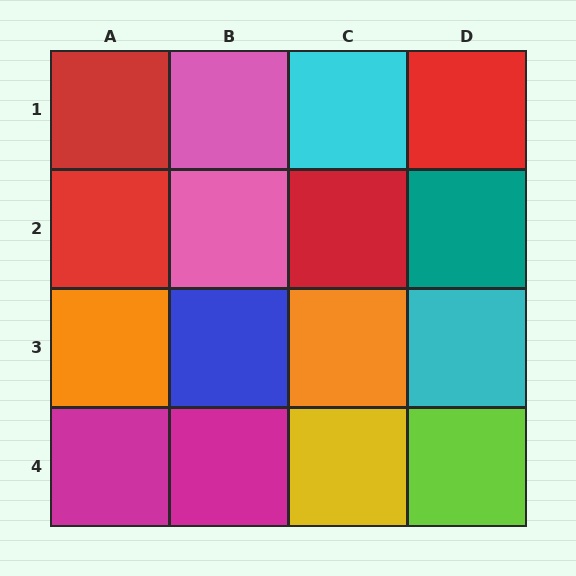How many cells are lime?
1 cell is lime.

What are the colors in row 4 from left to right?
Magenta, magenta, yellow, lime.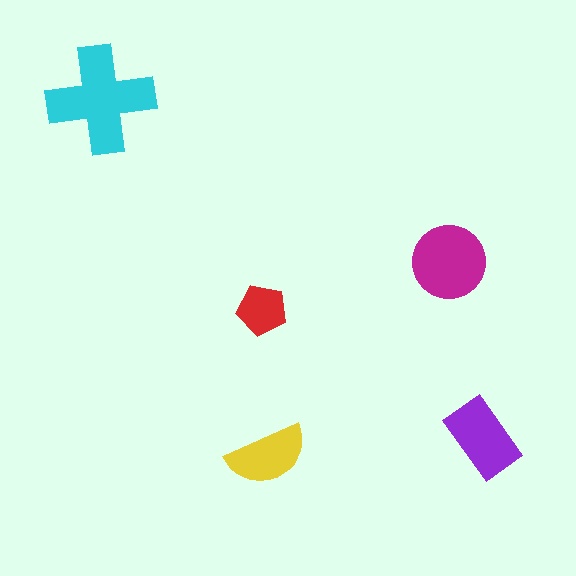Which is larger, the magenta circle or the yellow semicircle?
The magenta circle.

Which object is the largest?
The cyan cross.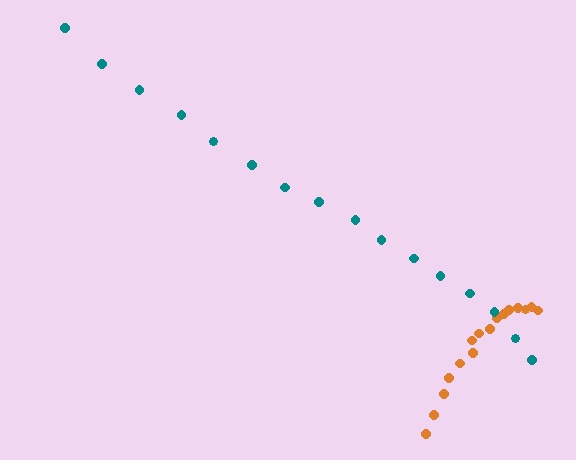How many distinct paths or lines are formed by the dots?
There are 2 distinct paths.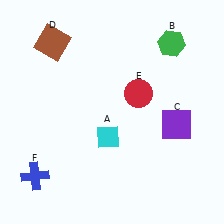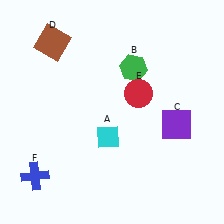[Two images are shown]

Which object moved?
The green hexagon (B) moved left.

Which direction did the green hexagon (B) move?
The green hexagon (B) moved left.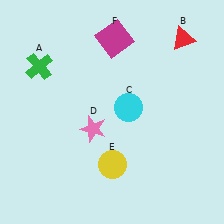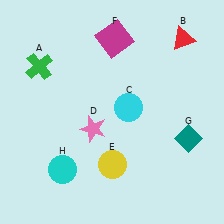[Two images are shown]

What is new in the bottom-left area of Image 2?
A cyan circle (H) was added in the bottom-left area of Image 2.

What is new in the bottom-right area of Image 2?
A teal diamond (G) was added in the bottom-right area of Image 2.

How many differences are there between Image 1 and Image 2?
There are 2 differences between the two images.